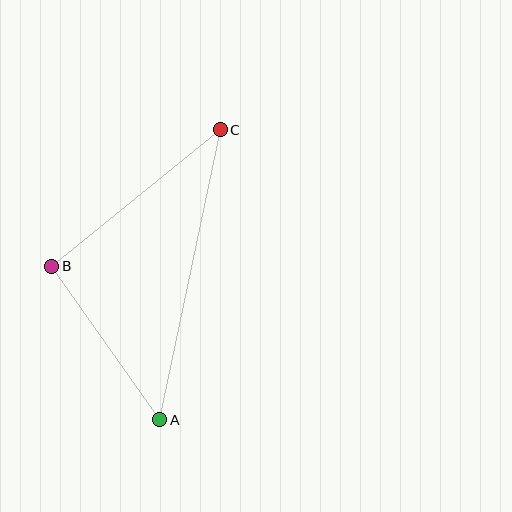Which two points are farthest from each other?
Points A and C are farthest from each other.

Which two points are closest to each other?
Points A and B are closest to each other.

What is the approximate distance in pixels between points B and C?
The distance between B and C is approximately 217 pixels.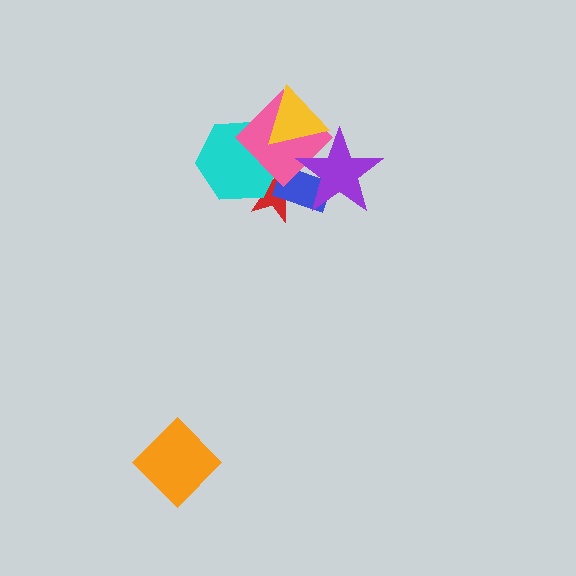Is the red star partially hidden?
Yes, it is partially covered by another shape.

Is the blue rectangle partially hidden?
Yes, it is partially covered by another shape.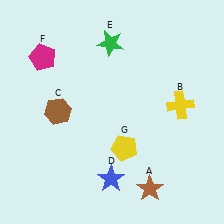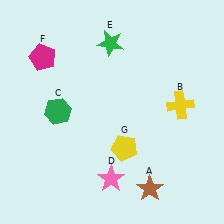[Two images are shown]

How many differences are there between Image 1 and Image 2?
There are 2 differences between the two images.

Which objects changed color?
C changed from brown to green. D changed from blue to pink.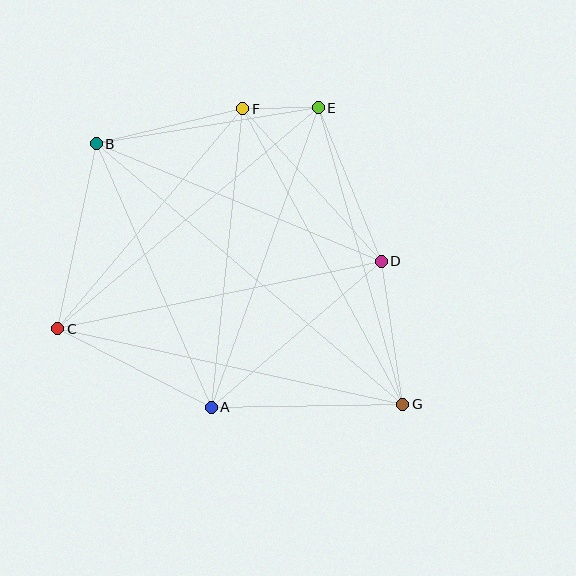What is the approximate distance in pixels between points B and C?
The distance between B and C is approximately 189 pixels.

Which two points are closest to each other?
Points E and F are closest to each other.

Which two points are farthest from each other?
Points B and G are farthest from each other.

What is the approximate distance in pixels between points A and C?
The distance between A and C is approximately 172 pixels.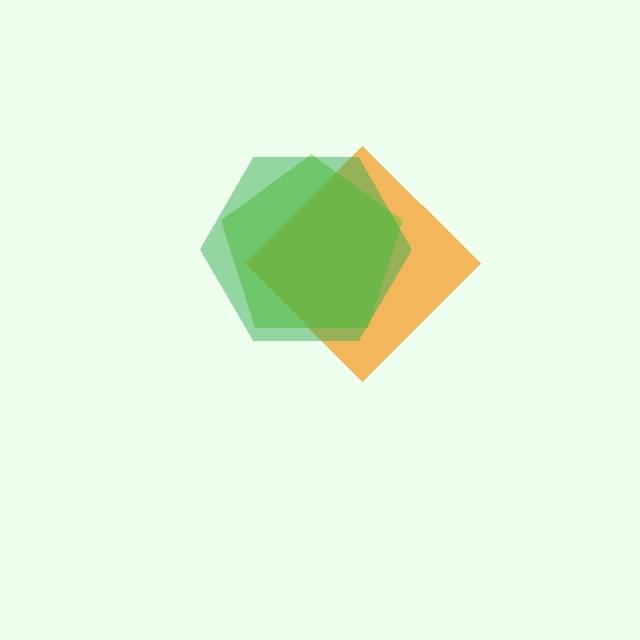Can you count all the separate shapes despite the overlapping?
Yes, there are 3 separate shapes.